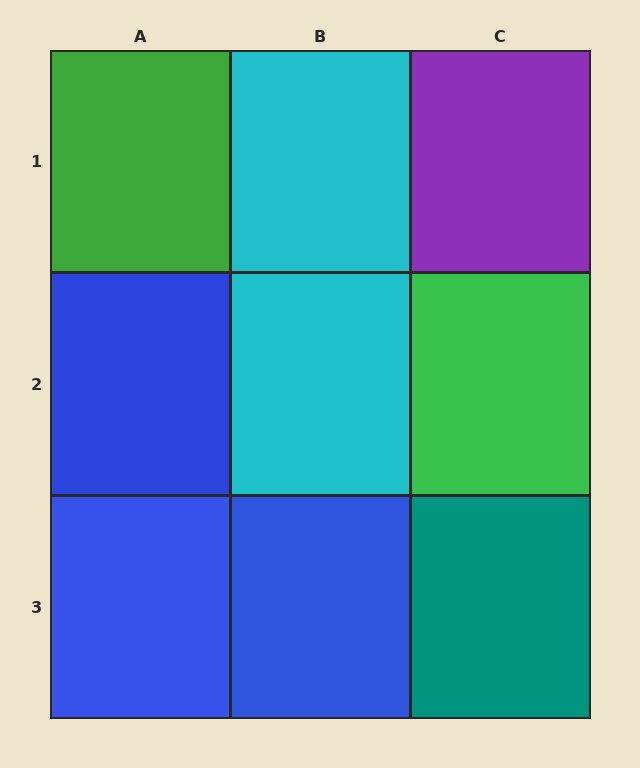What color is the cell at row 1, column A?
Green.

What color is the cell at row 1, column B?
Cyan.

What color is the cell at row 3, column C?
Teal.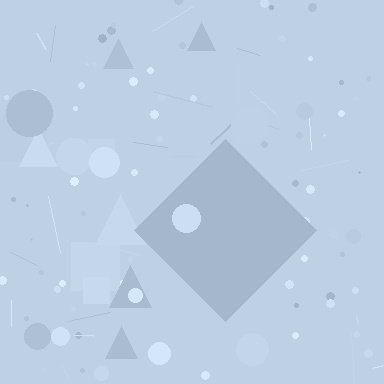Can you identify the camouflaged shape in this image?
The camouflaged shape is a diamond.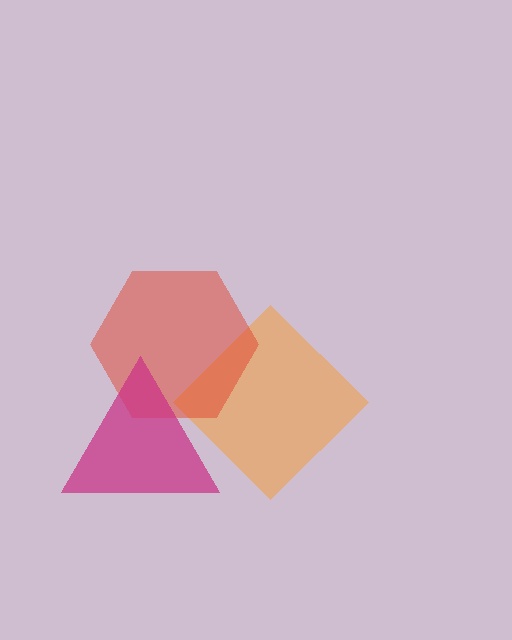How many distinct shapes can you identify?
There are 3 distinct shapes: an orange diamond, a red hexagon, a magenta triangle.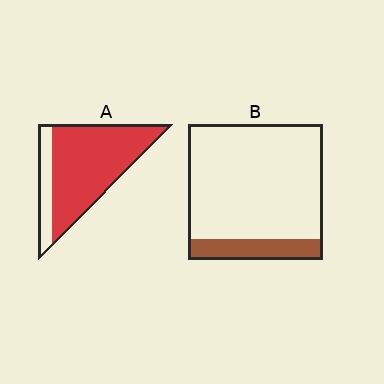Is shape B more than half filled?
No.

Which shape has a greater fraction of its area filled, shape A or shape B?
Shape A.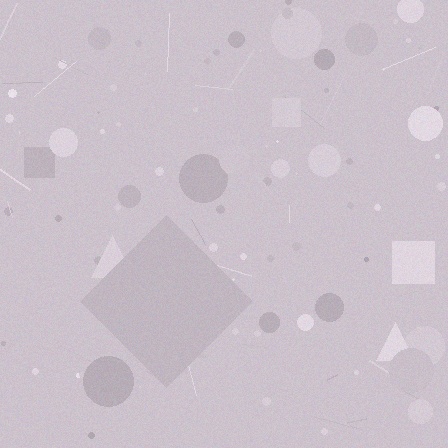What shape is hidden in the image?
A diamond is hidden in the image.